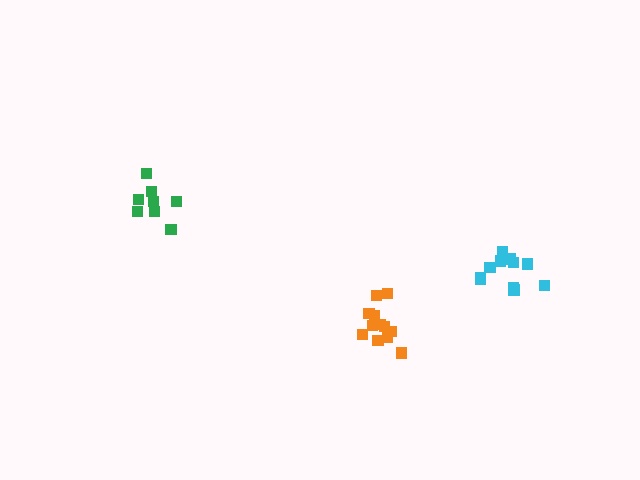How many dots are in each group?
Group 1: 12 dots, Group 2: 8 dots, Group 3: 11 dots (31 total).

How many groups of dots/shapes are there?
There are 3 groups.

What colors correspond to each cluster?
The clusters are colored: orange, green, cyan.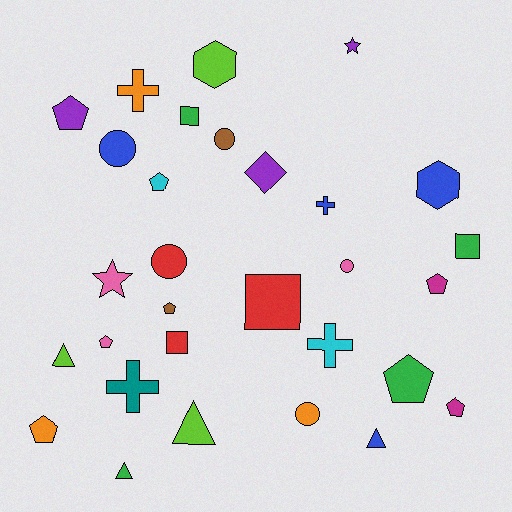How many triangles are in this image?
There are 4 triangles.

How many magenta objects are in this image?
There are 2 magenta objects.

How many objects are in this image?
There are 30 objects.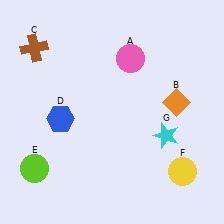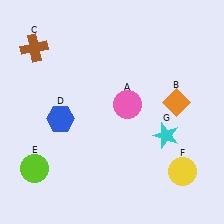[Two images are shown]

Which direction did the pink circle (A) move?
The pink circle (A) moved down.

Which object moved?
The pink circle (A) moved down.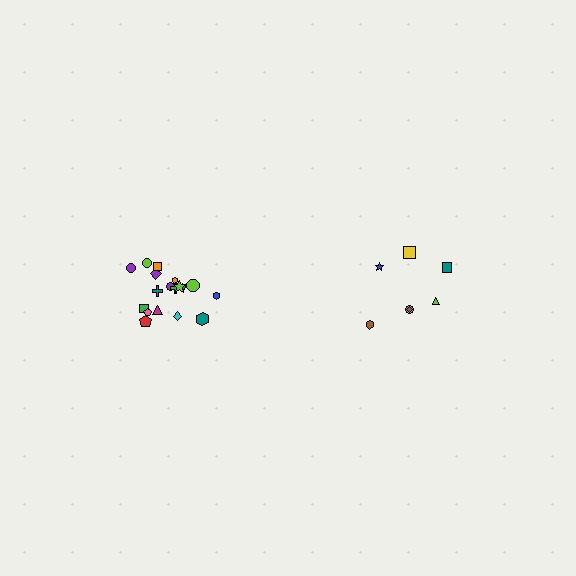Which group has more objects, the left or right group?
The left group.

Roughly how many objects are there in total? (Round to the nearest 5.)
Roughly 25 objects in total.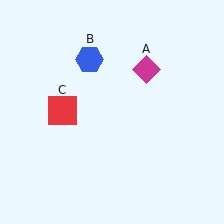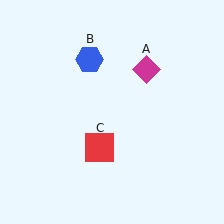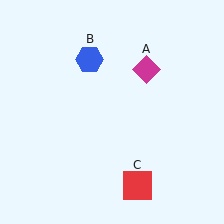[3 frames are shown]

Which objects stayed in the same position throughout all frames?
Magenta diamond (object A) and blue hexagon (object B) remained stationary.